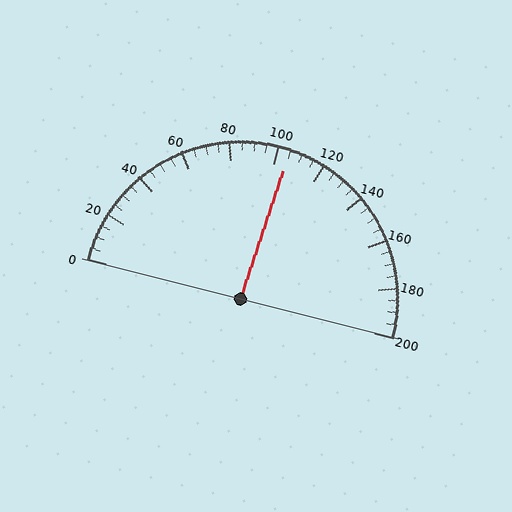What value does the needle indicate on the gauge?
The needle indicates approximately 105.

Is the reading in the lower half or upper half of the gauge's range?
The reading is in the upper half of the range (0 to 200).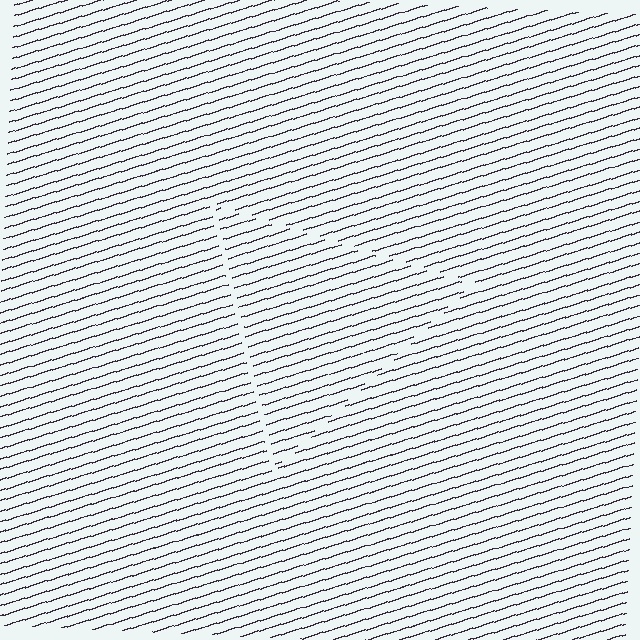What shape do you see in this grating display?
An illusory triangle. The interior of the shape contains the same grating, shifted by half a period — the contour is defined by the phase discontinuity where line-ends from the inner and outer gratings abut.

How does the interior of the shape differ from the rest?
The interior of the shape contains the same grating, shifted by half a period — the contour is defined by the phase discontinuity where line-ends from the inner and outer gratings abut.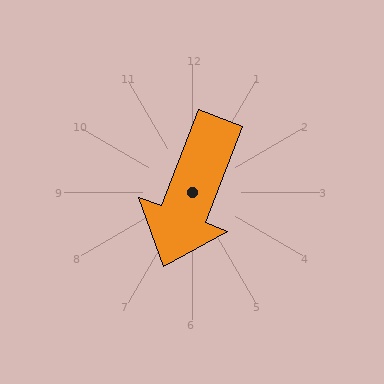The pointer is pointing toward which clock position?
Roughly 7 o'clock.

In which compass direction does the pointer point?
South.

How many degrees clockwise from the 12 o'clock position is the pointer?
Approximately 201 degrees.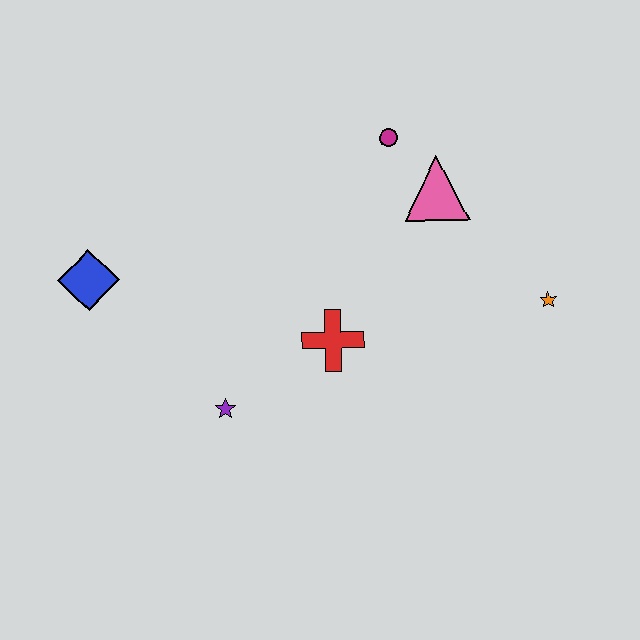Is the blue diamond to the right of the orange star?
No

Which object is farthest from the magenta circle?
The blue diamond is farthest from the magenta circle.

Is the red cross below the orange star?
Yes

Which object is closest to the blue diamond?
The purple star is closest to the blue diamond.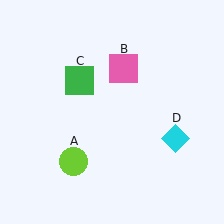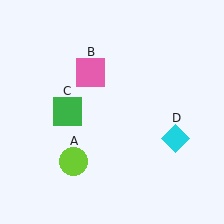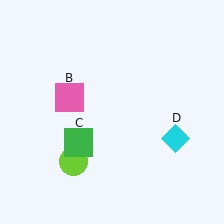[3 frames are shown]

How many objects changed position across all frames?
2 objects changed position: pink square (object B), green square (object C).